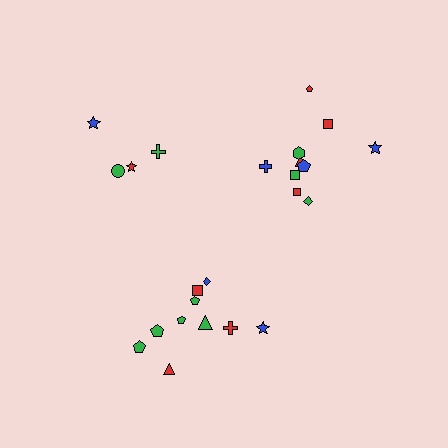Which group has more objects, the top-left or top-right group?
The top-right group.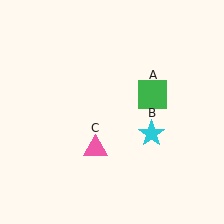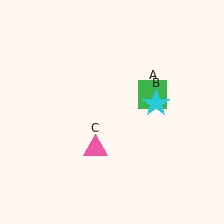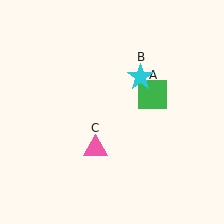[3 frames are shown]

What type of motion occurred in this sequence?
The cyan star (object B) rotated counterclockwise around the center of the scene.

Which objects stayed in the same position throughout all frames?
Green square (object A) and pink triangle (object C) remained stationary.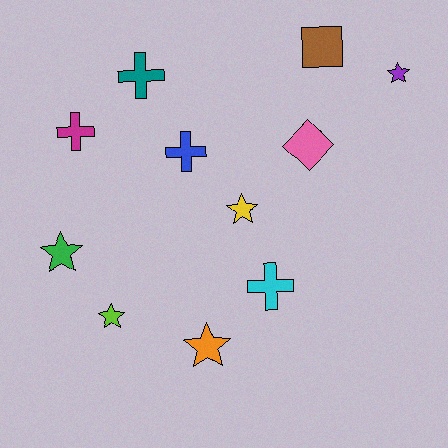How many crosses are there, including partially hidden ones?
There are 4 crosses.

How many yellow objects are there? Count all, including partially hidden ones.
There is 1 yellow object.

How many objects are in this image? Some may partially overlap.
There are 11 objects.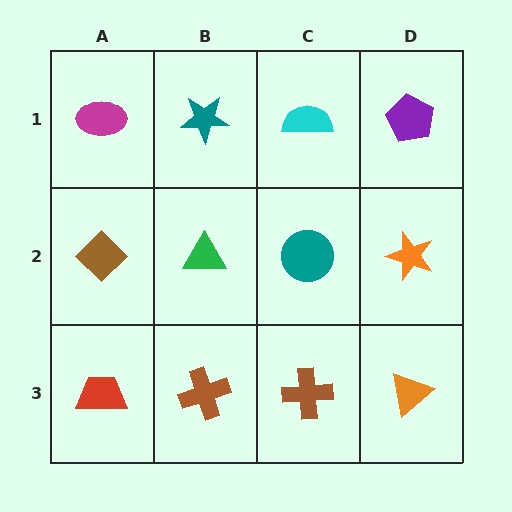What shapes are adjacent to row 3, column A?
A brown diamond (row 2, column A), a brown cross (row 3, column B).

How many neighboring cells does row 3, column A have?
2.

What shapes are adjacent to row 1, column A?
A brown diamond (row 2, column A), a teal star (row 1, column B).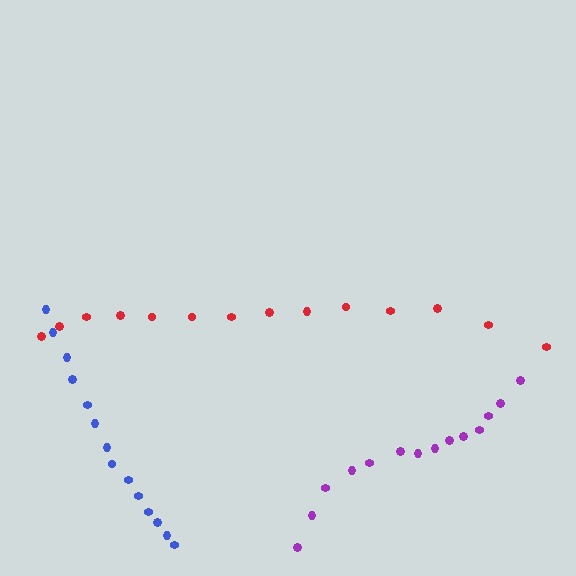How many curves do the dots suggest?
There are 3 distinct paths.